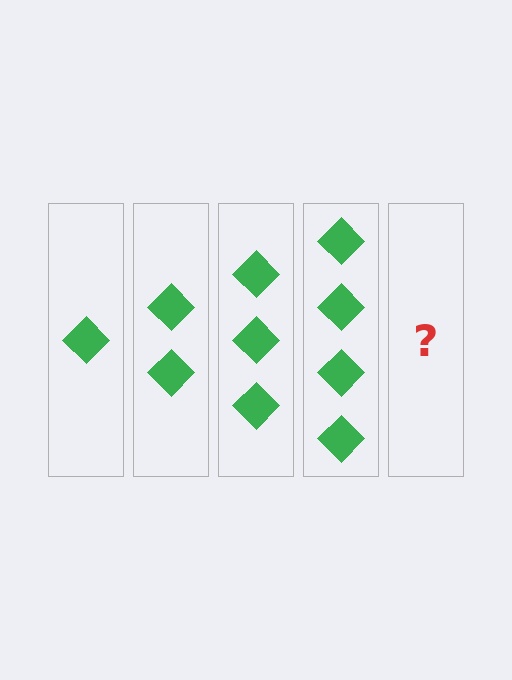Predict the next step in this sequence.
The next step is 5 diamonds.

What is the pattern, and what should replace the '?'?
The pattern is that each step adds one more diamond. The '?' should be 5 diamonds.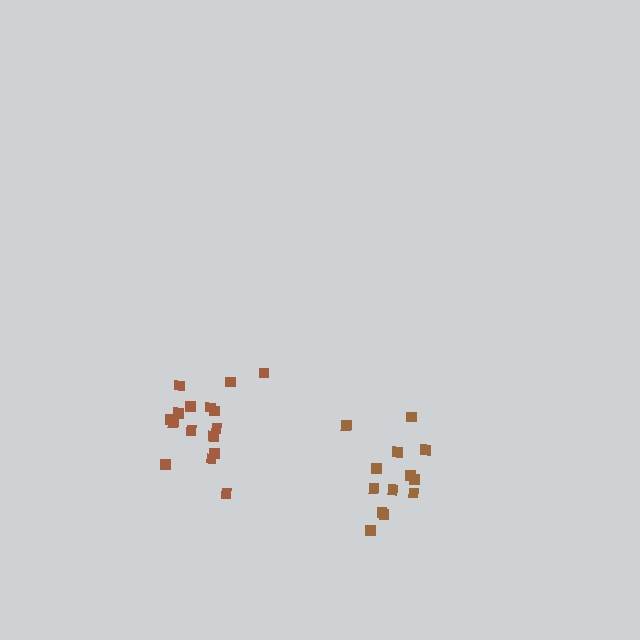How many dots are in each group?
Group 1: 13 dots, Group 2: 16 dots (29 total).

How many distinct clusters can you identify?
There are 2 distinct clusters.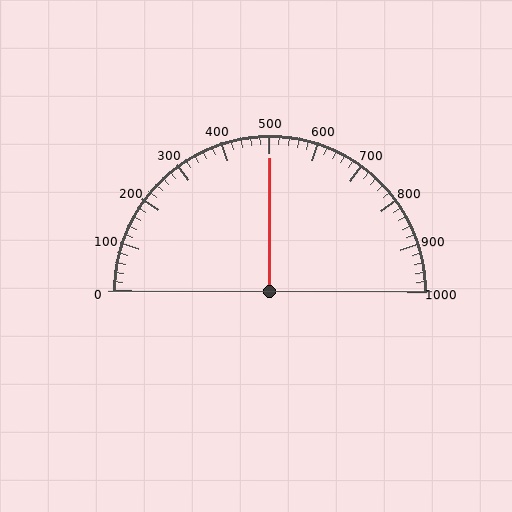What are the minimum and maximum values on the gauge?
The gauge ranges from 0 to 1000.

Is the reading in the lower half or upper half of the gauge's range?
The reading is in the upper half of the range (0 to 1000).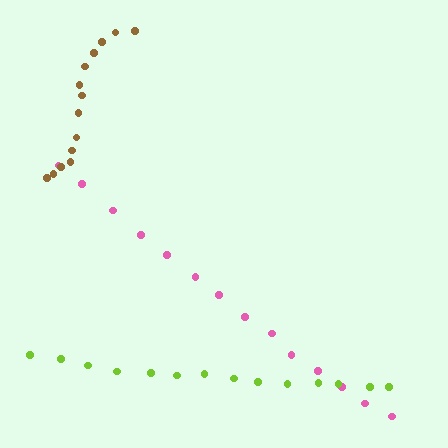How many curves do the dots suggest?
There are 3 distinct paths.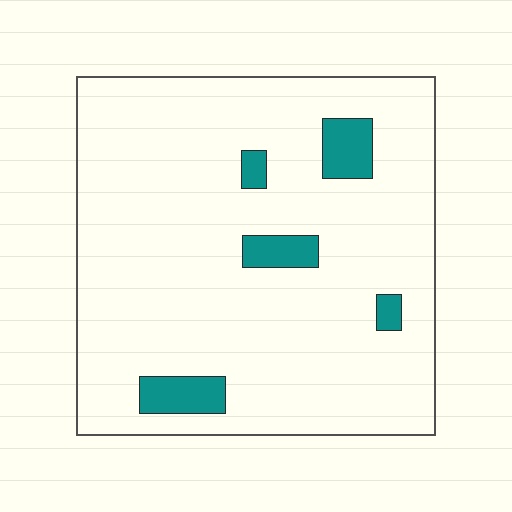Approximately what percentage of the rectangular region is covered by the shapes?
Approximately 10%.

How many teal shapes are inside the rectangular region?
5.